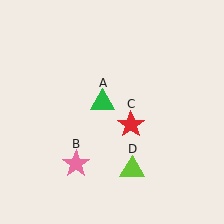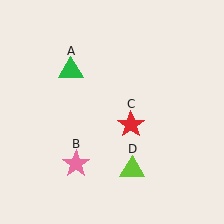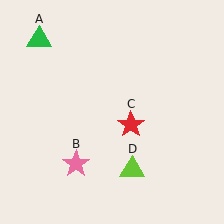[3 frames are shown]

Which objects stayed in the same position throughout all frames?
Pink star (object B) and red star (object C) and lime triangle (object D) remained stationary.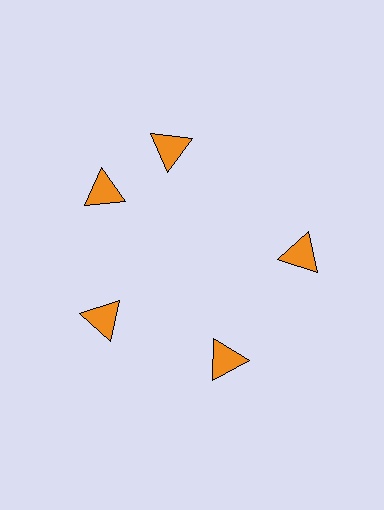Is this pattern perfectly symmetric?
No. The 5 orange triangles are arranged in a ring, but one element near the 1 o'clock position is rotated out of alignment along the ring, breaking the 5-fold rotational symmetry.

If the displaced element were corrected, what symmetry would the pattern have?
It would have 5-fold rotational symmetry — the pattern would map onto itself every 72 degrees.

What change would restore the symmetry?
The symmetry would be restored by rotating it back into even spacing with its neighbors so that all 5 triangles sit at equal angles and equal distance from the center.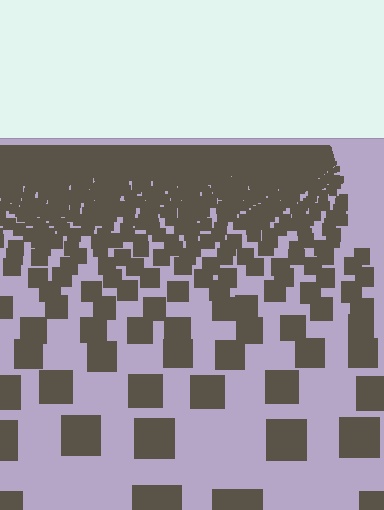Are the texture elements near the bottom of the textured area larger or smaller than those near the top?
Larger. Near the bottom, elements are closer to the viewer and appear at a bigger on-screen size.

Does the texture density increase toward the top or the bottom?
Density increases toward the top.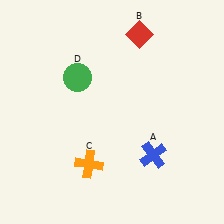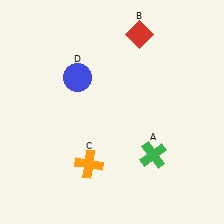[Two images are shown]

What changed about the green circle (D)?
In Image 1, D is green. In Image 2, it changed to blue.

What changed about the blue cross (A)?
In Image 1, A is blue. In Image 2, it changed to green.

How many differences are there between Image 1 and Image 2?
There are 2 differences between the two images.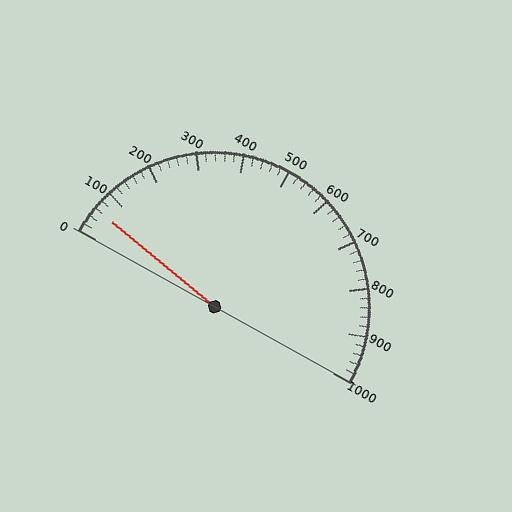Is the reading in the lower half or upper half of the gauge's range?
The reading is in the lower half of the range (0 to 1000).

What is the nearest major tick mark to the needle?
The nearest major tick mark is 100.